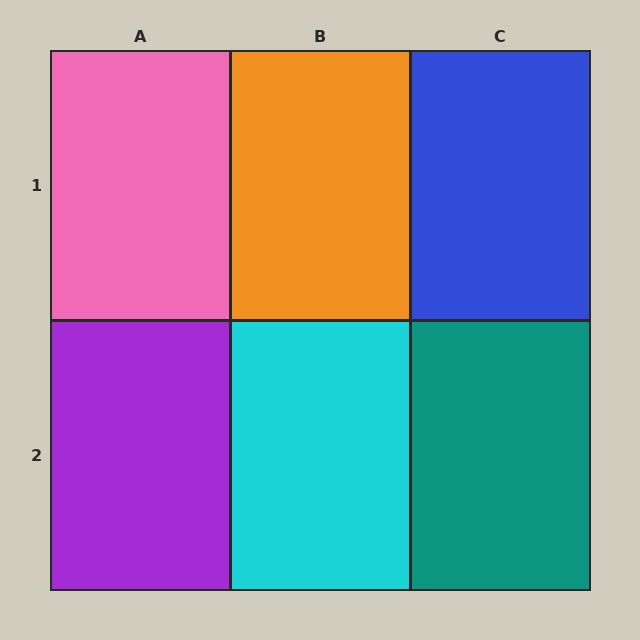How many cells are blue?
1 cell is blue.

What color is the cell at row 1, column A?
Pink.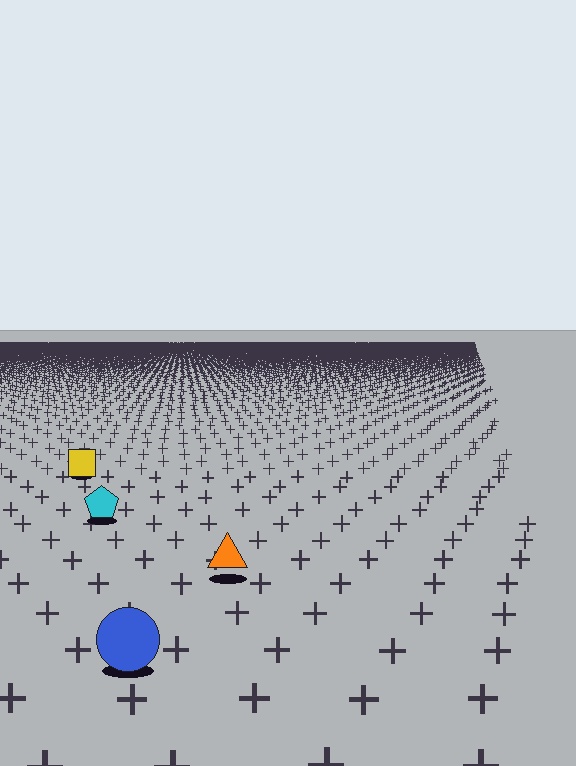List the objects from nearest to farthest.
From nearest to farthest: the blue circle, the orange triangle, the cyan pentagon, the yellow square.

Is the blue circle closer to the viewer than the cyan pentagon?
Yes. The blue circle is closer — you can tell from the texture gradient: the ground texture is coarser near it.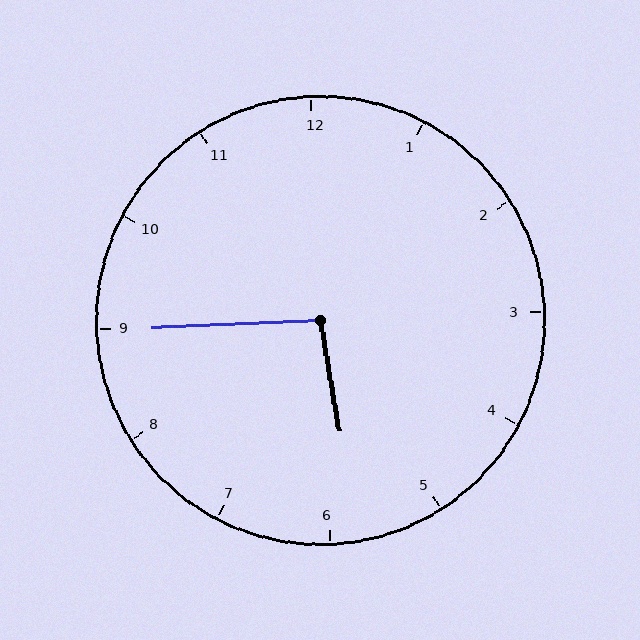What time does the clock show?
5:45.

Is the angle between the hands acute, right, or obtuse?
It is obtuse.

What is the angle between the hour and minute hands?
Approximately 98 degrees.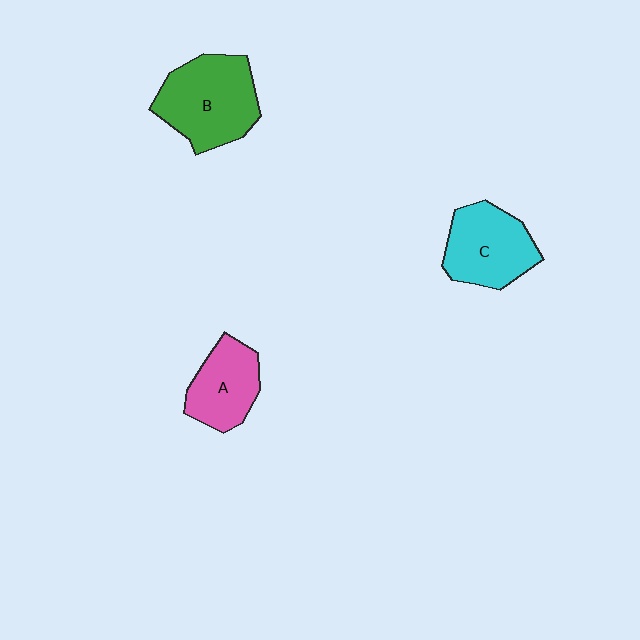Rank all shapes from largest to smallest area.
From largest to smallest: B (green), C (cyan), A (pink).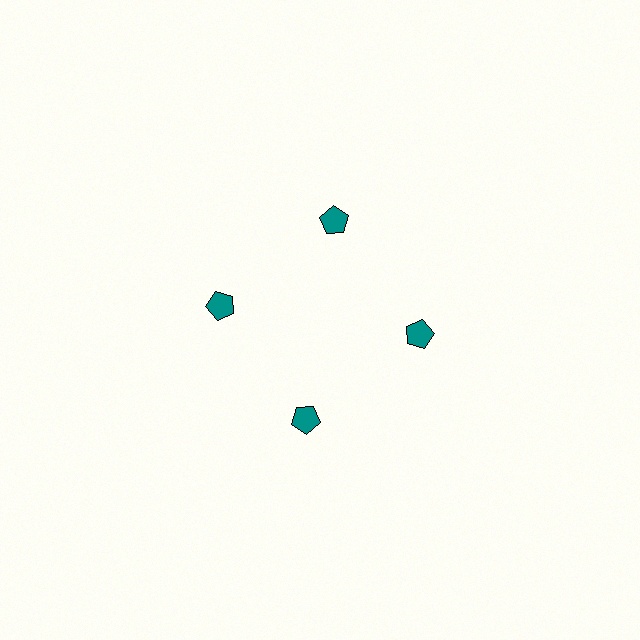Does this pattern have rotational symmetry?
Yes, this pattern has 4-fold rotational symmetry. It looks the same after rotating 90 degrees around the center.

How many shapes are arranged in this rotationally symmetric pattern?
There are 4 shapes, arranged in 4 groups of 1.